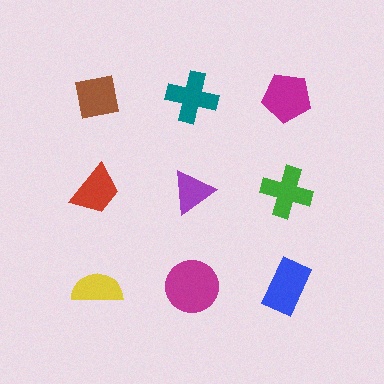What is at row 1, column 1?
A brown square.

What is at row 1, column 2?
A teal cross.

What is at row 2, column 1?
A red trapezoid.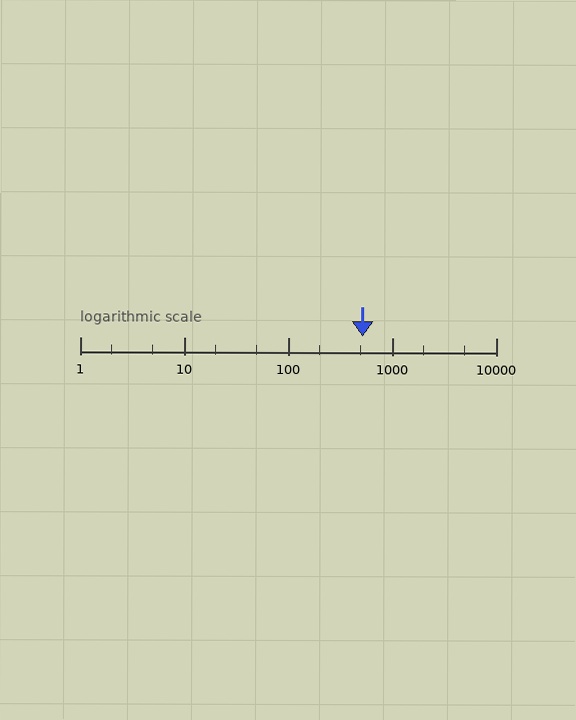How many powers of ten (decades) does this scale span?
The scale spans 4 decades, from 1 to 10000.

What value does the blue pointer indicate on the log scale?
The pointer indicates approximately 520.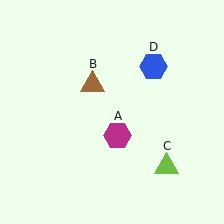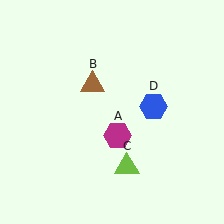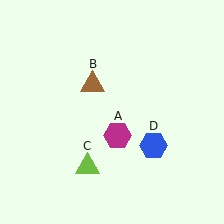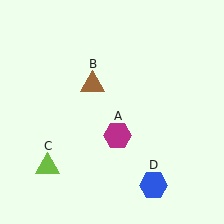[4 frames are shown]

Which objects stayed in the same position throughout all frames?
Magenta hexagon (object A) and brown triangle (object B) remained stationary.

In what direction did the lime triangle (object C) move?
The lime triangle (object C) moved left.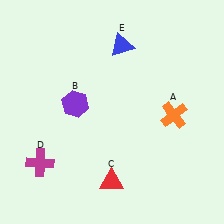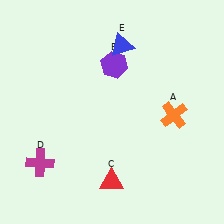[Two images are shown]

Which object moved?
The purple hexagon (B) moved up.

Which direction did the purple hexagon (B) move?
The purple hexagon (B) moved up.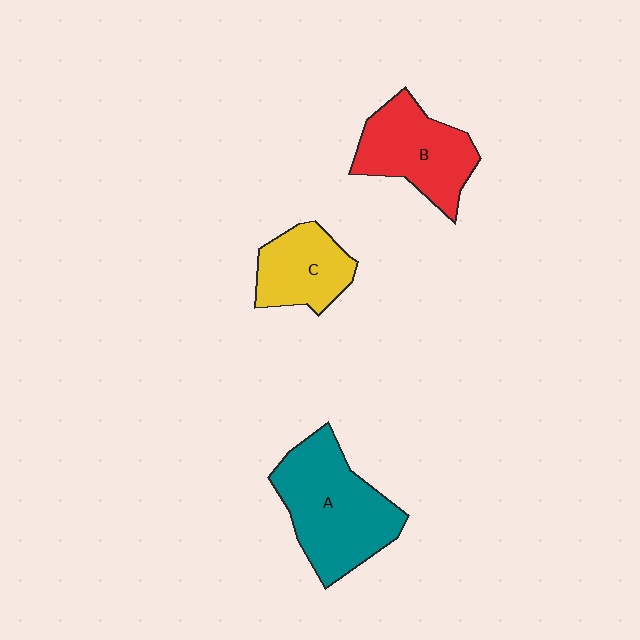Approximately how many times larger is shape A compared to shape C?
Approximately 1.7 times.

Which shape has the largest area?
Shape A (teal).